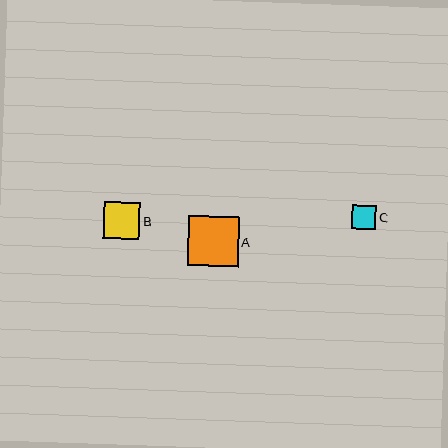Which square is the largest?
Square A is the largest with a size of approximately 51 pixels.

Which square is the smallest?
Square C is the smallest with a size of approximately 24 pixels.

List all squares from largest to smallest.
From largest to smallest: A, B, C.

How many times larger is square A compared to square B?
Square A is approximately 1.4 times the size of square B.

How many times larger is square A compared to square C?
Square A is approximately 2.1 times the size of square C.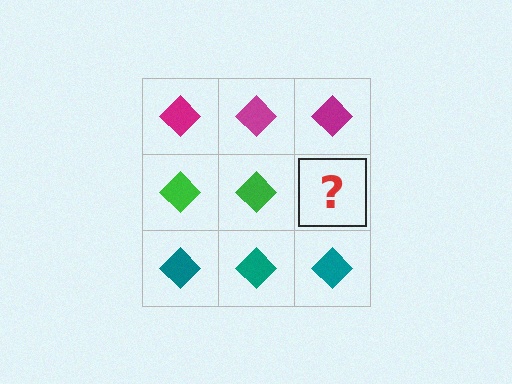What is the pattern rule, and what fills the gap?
The rule is that each row has a consistent color. The gap should be filled with a green diamond.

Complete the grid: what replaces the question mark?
The question mark should be replaced with a green diamond.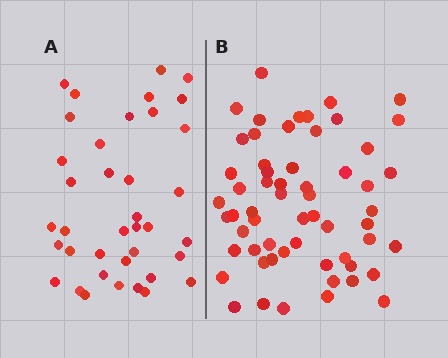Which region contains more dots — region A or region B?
Region B (the right region) has more dots.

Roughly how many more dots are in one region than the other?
Region B has approximately 20 more dots than region A.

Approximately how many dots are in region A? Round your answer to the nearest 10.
About 40 dots. (The exact count is 38, which rounds to 40.)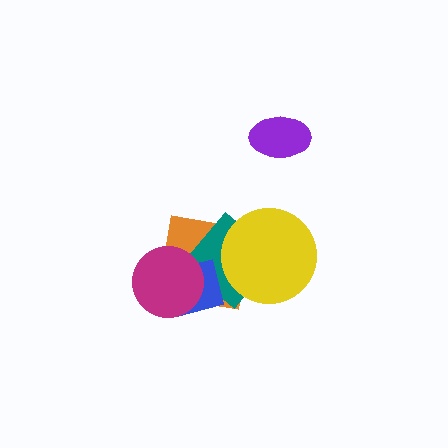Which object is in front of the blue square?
The magenta circle is in front of the blue square.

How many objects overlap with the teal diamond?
3 objects overlap with the teal diamond.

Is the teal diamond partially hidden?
Yes, it is partially covered by another shape.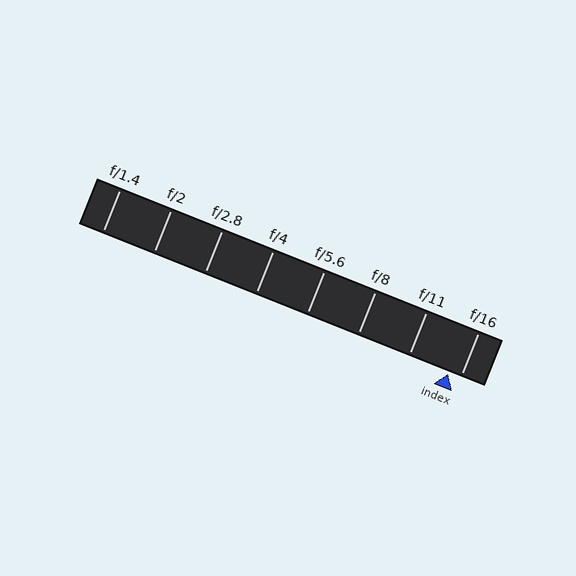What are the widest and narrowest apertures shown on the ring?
The widest aperture shown is f/1.4 and the narrowest is f/16.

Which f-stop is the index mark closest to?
The index mark is closest to f/16.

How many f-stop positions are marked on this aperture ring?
There are 8 f-stop positions marked.